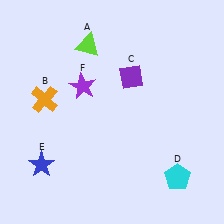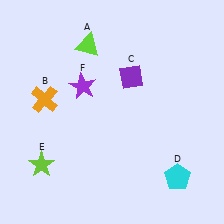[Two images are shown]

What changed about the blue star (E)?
In Image 1, E is blue. In Image 2, it changed to lime.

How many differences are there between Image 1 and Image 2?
There is 1 difference between the two images.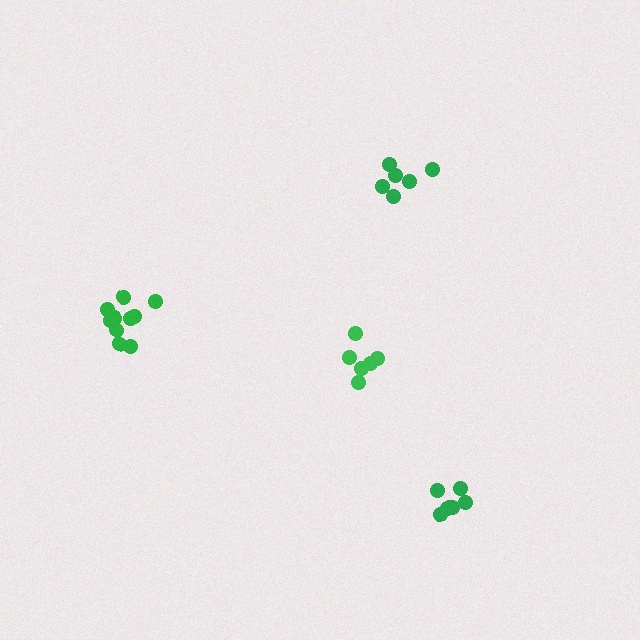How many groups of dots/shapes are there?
There are 4 groups.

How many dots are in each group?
Group 1: 7 dots, Group 2: 10 dots, Group 3: 6 dots, Group 4: 6 dots (29 total).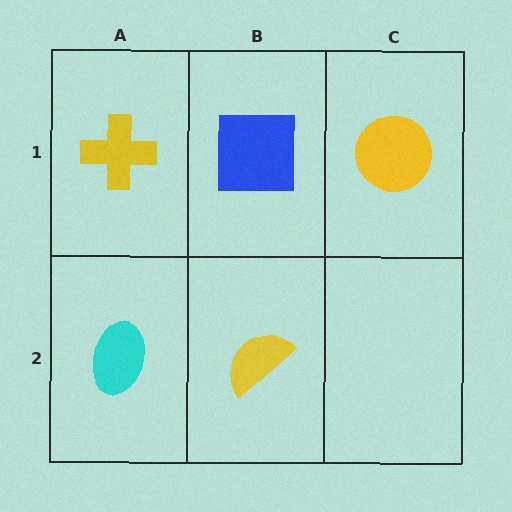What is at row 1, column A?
A yellow cross.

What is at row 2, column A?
A cyan ellipse.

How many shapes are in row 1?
3 shapes.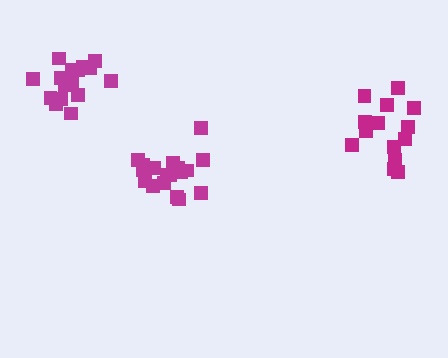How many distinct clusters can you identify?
There are 3 distinct clusters.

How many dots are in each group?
Group 1: 17 dots, Group 2: 14 dots, Group 3: 18 dots (49 total).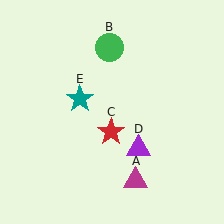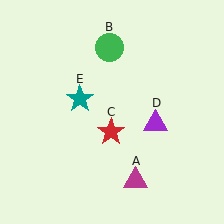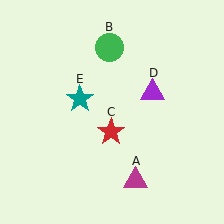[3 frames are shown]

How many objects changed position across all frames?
1 object changed position: purple triangle (object D).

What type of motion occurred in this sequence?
The purple triangle (object D) rotated counterclockwise around the center of the scene.